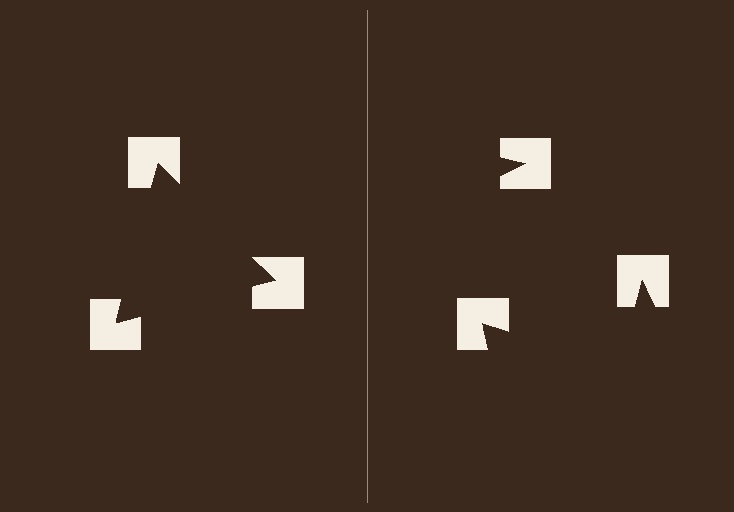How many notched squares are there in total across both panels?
6 — 3 on each side.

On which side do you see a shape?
An illusory triangle appears on the left side. On the right side the wedge cuts are rotated, so no coherent shape forms.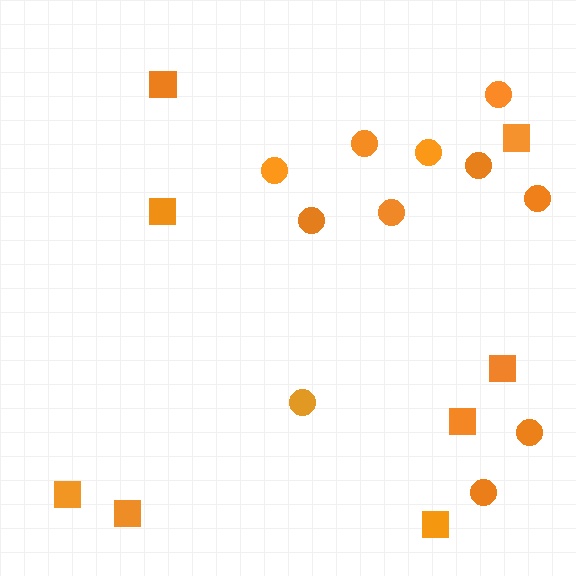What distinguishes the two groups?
There are 2 groups: one group of circles (11) and one group of squares (8).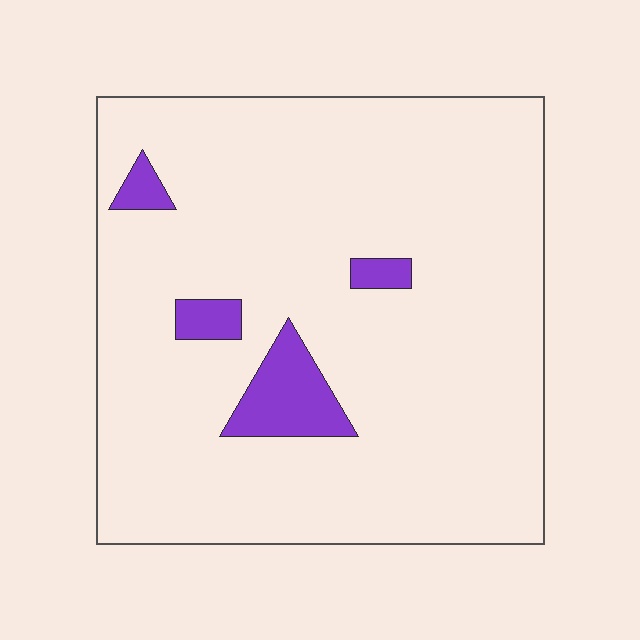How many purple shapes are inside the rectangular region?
4.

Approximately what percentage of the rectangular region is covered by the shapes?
Approximately 10%.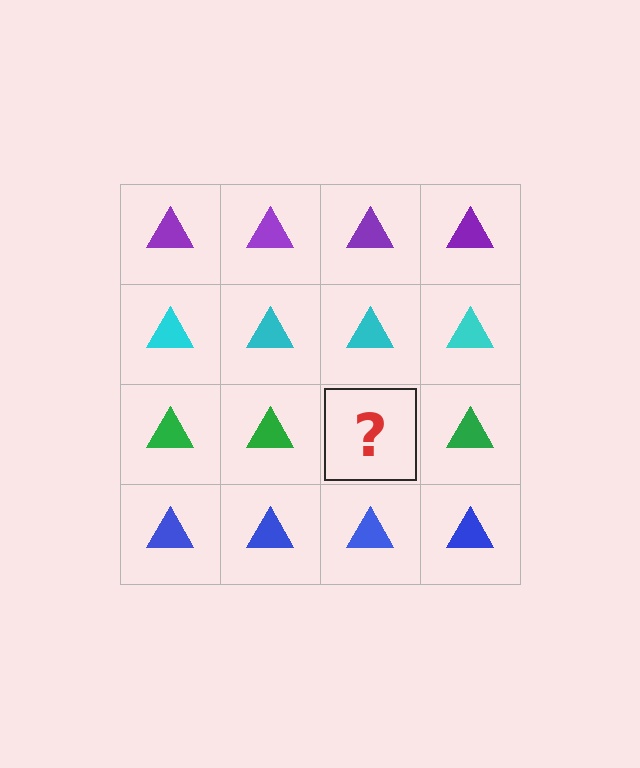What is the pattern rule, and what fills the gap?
The rule is that each row has a consistent color. The gap should be filled with a green triangle.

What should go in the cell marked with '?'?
The missing cell should contain a green triangle.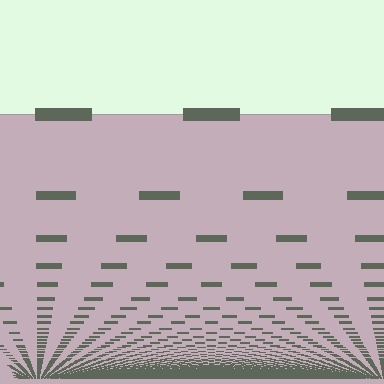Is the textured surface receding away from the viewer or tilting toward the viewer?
The surface appears to tilt toward the viewer. Texture elements get larger and sparser toward the top.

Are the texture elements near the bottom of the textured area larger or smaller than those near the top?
Smaller. The gradient is inverted — elements near the bottom are smaller and denser.